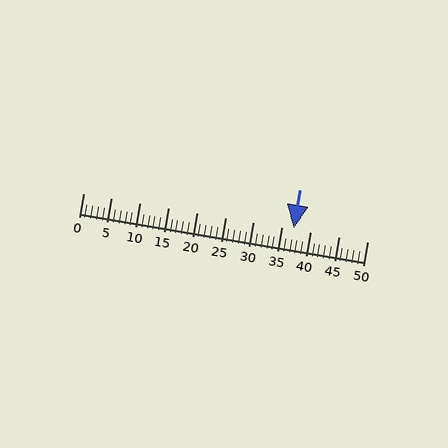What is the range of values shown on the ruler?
The ruler shows values from 0 to 50.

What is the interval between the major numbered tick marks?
The major tick marks are spaced 5 units apart.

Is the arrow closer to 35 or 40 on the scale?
The arrow is closer to 35.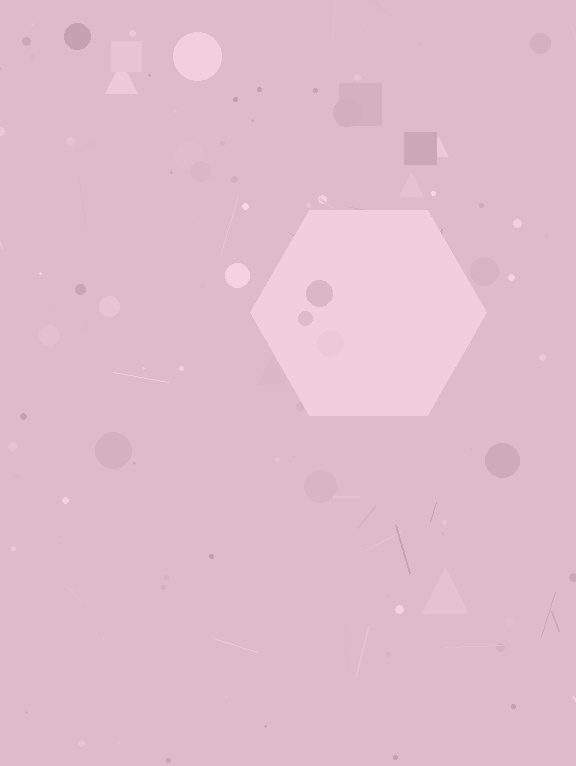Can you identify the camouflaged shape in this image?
The camouflaged shape is a hexagon.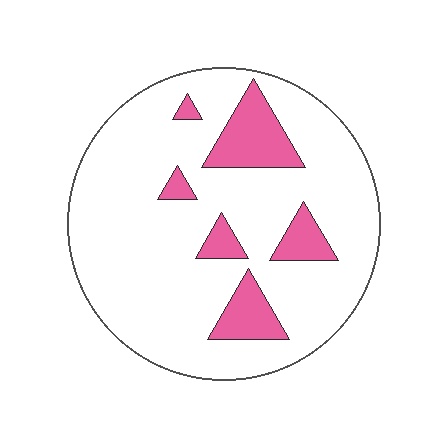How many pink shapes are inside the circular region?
6.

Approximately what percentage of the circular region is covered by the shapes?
Approximately 15%.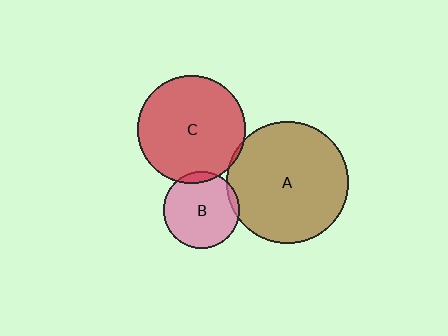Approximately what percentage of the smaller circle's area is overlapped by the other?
Approximately 5%.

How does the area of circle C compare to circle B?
Approximately 2.0 times.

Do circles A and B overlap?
Yes.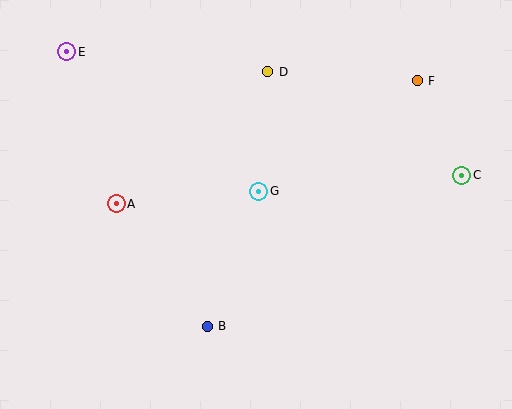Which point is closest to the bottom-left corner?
Point B is closest to the bottom-left corner.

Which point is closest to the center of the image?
Point G at (259, 191) is closest to the center.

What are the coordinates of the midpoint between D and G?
The midpoint between D and G is at (263, 131).